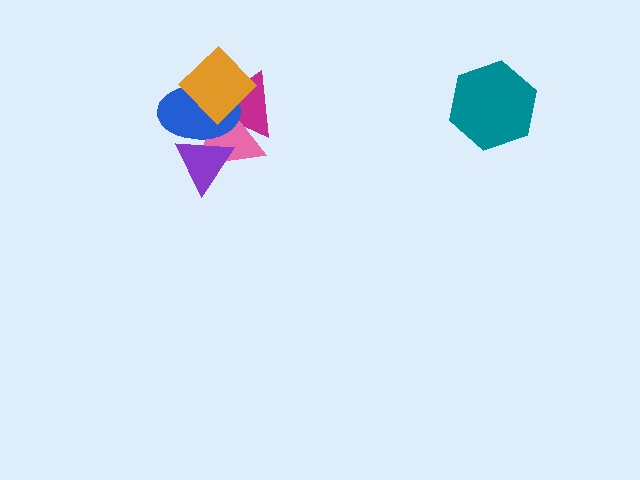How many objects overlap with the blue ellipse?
4 objects overlap with the blue ellipse.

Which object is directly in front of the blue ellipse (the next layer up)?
The purple triangle is directly in front of the blue ellipse.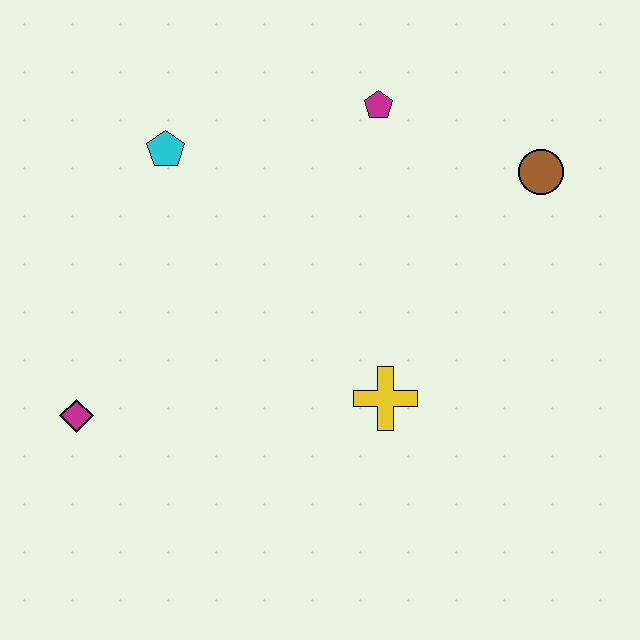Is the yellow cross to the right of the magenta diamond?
Yes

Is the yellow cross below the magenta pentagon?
Yes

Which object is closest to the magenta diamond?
The cyan pentagon is closest to the magenta diamond.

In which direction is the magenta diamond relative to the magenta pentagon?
The magenta diamond is below the magenta pentagon.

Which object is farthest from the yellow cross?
The cyan pentagon is farthest from the yellow cross.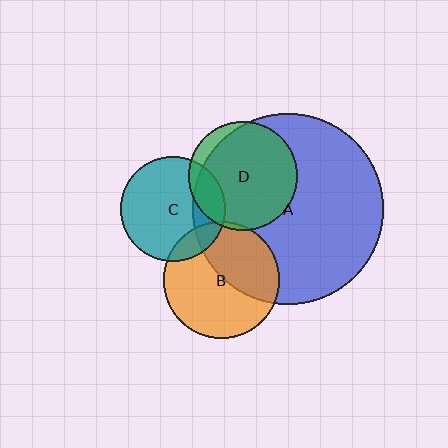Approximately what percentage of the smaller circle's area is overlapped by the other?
Approximately 5%.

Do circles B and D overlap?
Yes.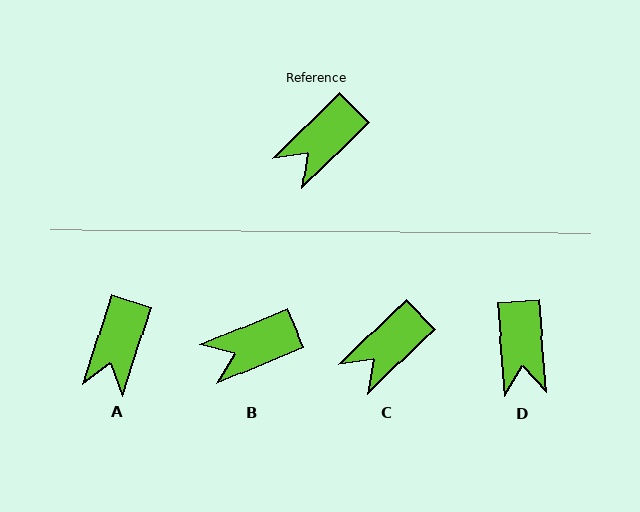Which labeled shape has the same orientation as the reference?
C.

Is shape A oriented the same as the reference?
No, it is off by about 28 degrees.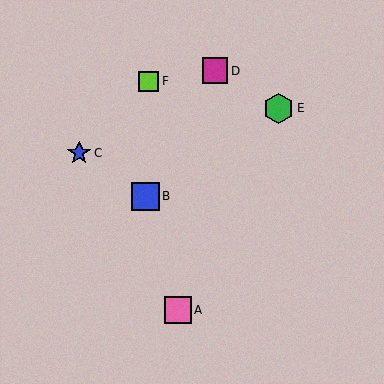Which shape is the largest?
The green hexagon (labeled E) is the largest.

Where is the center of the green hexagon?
The center of the green hexagon is at (279, 109).